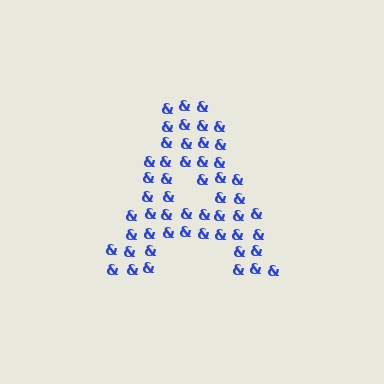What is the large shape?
The large shape is the letter A.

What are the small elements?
The small elements are ampersands.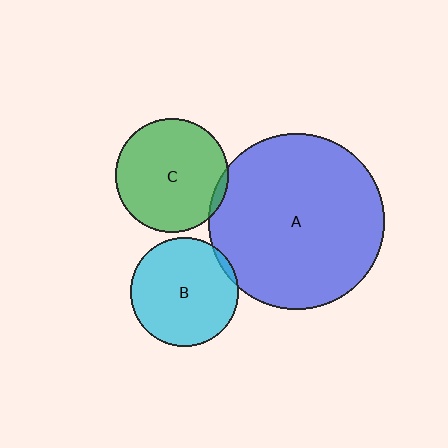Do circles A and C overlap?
Yes.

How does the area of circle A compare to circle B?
Approximately 2.6 times.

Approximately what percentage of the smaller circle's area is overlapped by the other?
Approximately 5%.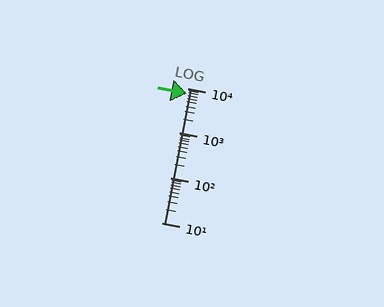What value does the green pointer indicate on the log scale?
The pointer indicates approximately 7600.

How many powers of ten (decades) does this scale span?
The scale spans 3 decades, from 10 to 10000.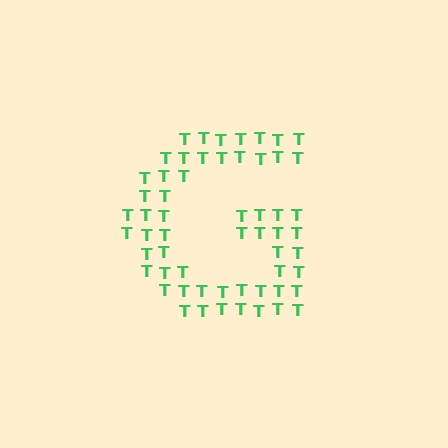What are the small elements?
The small elements are letter T's.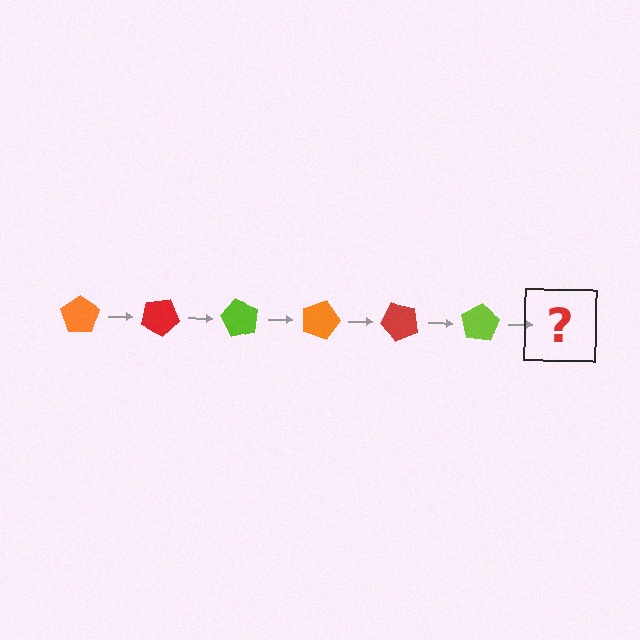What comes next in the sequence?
The next element should be an orange pentagon, rotated 180 degrees from the start.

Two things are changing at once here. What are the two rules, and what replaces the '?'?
The two rules are that it rotates 30 degrees each step and the color cycles through orange, red, and lime. The '?' should be an orange pentagon, rotated 180 degrees from the start.